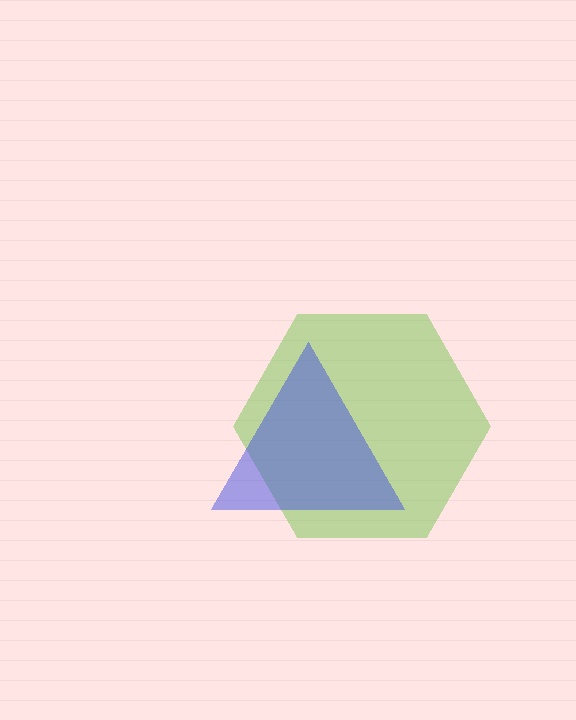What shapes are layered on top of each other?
The layered shapes are: a lime hexagon, a blue triangle.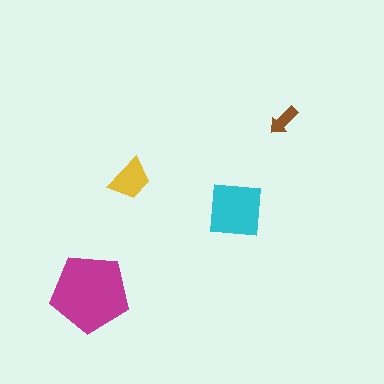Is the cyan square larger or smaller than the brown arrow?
Larger.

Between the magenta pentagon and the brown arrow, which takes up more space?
The magenta pentagon.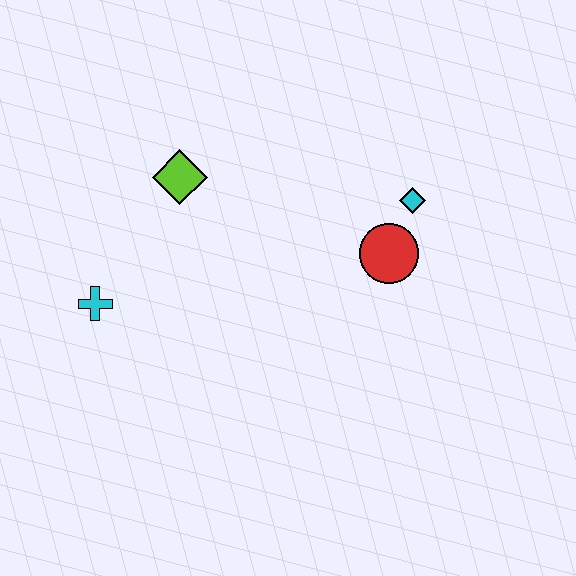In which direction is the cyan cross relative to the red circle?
The cyan cross is to the left of the red circle.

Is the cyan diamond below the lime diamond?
Yes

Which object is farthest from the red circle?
The cyan cross is farthest from the red circle.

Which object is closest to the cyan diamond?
The red circle is closest to the cyan diamond.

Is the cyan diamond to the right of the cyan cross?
Yes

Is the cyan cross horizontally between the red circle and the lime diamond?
No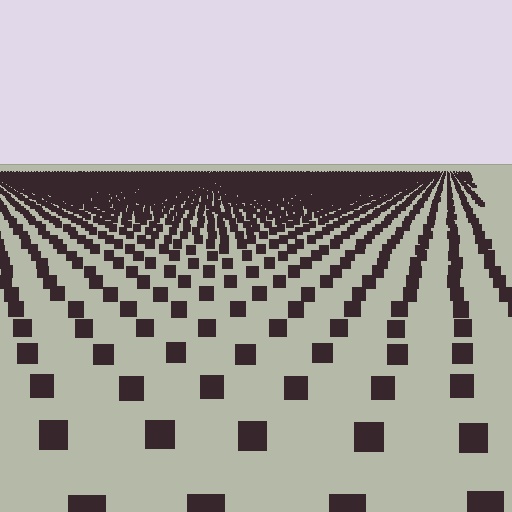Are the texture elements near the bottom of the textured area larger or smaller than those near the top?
Larger. Near the bottom, elements are closer to the viewer and appear at a bigger on-screen size.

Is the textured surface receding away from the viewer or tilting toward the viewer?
The surface is receding away from the viewer. Texture elements get smaller and denser toward the top.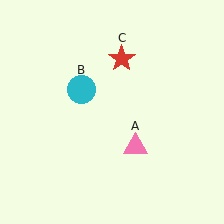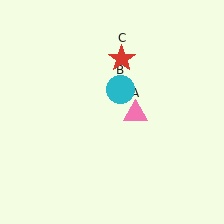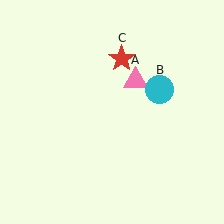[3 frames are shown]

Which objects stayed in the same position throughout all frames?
Red star (object C) remained stationary.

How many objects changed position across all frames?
2 objects changed position: pink triangle (object A), cyan circle (object B).